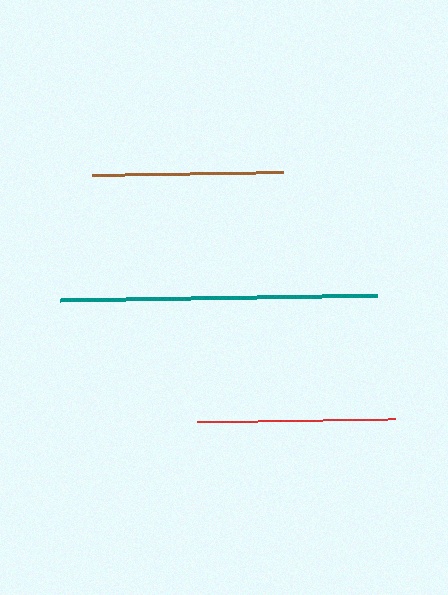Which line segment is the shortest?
The brown line is the shortest at approximately 191 pixels.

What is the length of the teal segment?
The teal segment is approximately 317 pixels long.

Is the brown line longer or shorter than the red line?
The red line is longer than the brown line.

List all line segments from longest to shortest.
From longest to shortest: teal, red, brown.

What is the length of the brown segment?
The brown segment is approximately 191 pixels long.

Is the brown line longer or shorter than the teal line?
The teal line is longer than the brown line.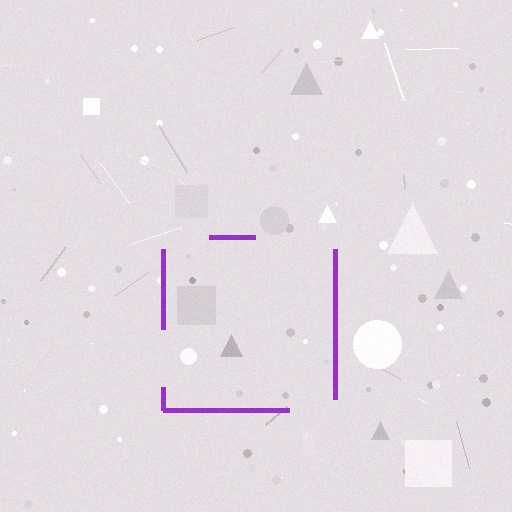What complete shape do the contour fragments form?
The contour fragments form a square.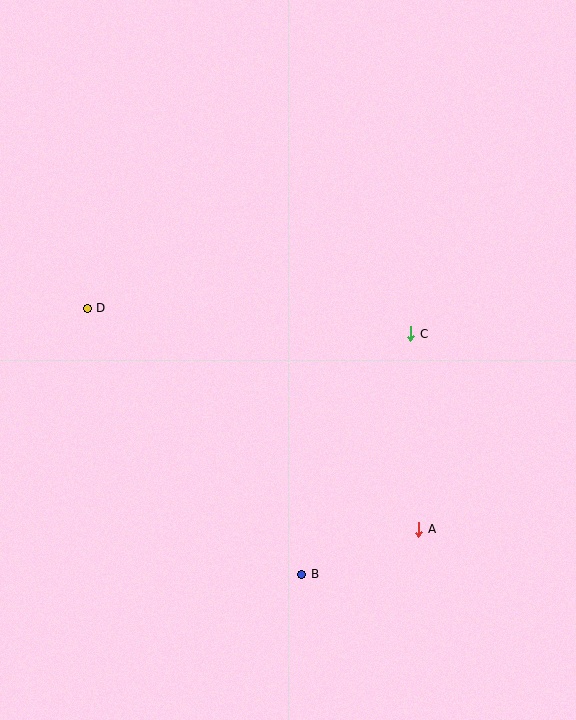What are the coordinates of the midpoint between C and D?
The midpoint between C and D is at (249, 321).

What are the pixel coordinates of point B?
Point B is at (302, 574).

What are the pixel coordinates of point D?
Point D is at (87, 308).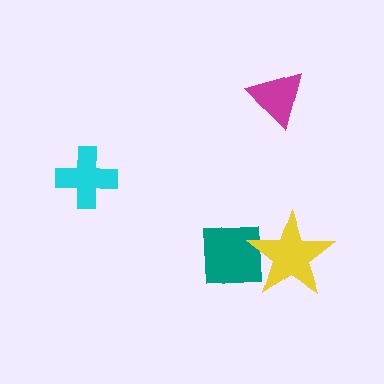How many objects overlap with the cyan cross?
0 objects overlap with the cyan cross.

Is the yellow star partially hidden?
No, no other shape covers it.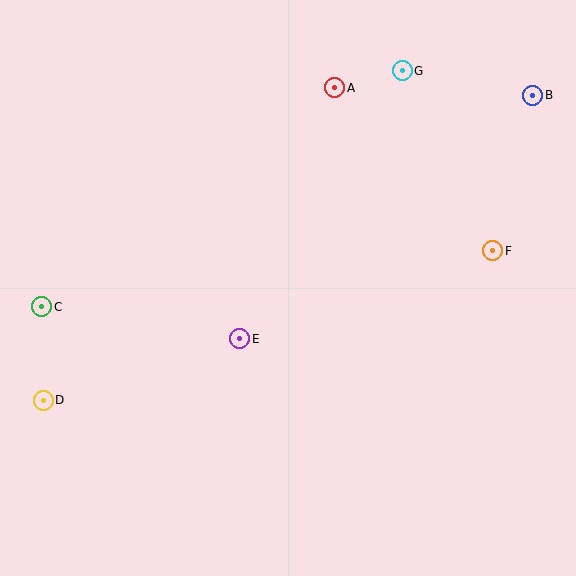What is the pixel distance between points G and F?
The distance between G and F is 202 pixels.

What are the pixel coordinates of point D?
Point D is at (43, 400).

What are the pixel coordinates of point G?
Point G is at (402, 71).